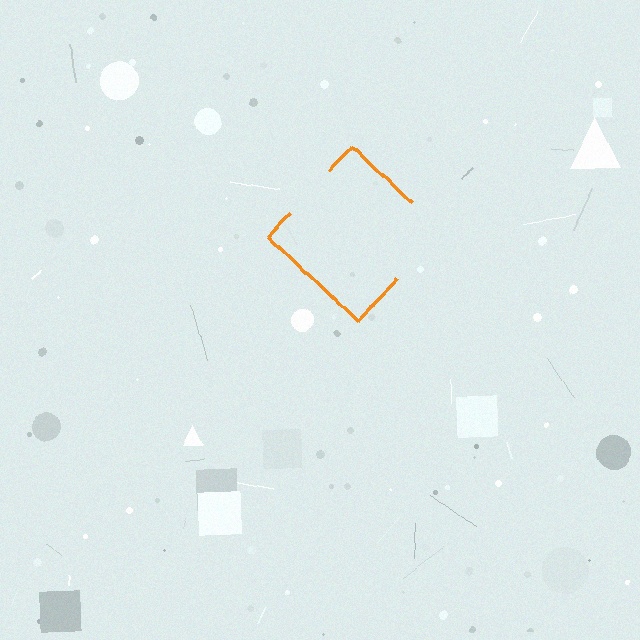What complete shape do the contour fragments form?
The contour fragments form a diamond.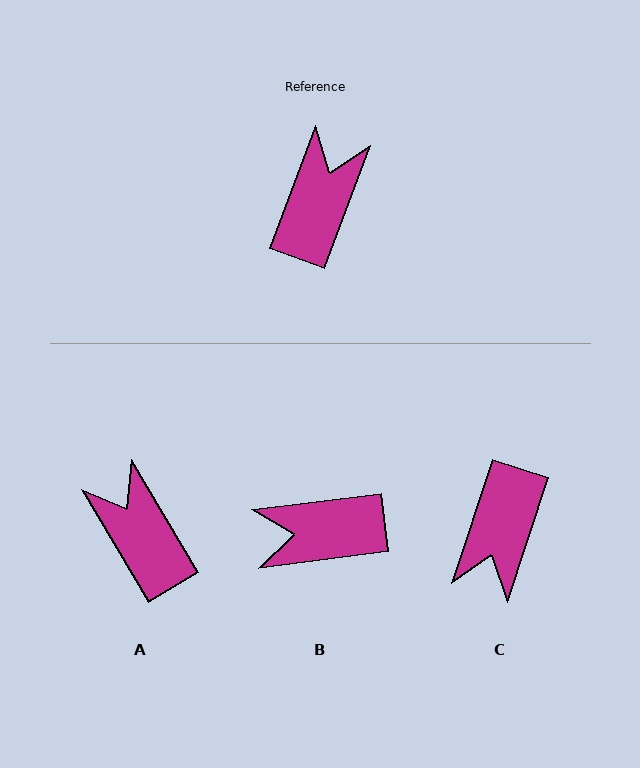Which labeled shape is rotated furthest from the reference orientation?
C, about 178 degrees away.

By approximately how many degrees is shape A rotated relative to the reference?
Approximately 51 degrees counter-clockwise.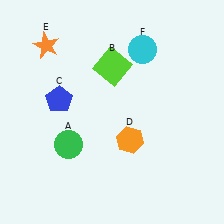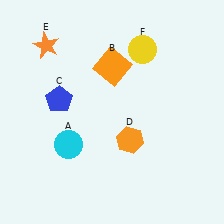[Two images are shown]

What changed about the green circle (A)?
In Image 1, A is green. In Image 2, it changed to cyan.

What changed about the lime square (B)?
In Image 1, B is lime. In Image 2, it changed to orange.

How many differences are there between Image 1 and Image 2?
There are 3 differences between the two images.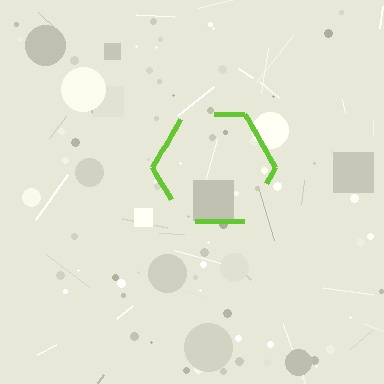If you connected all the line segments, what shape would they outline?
They would outline a hexagon.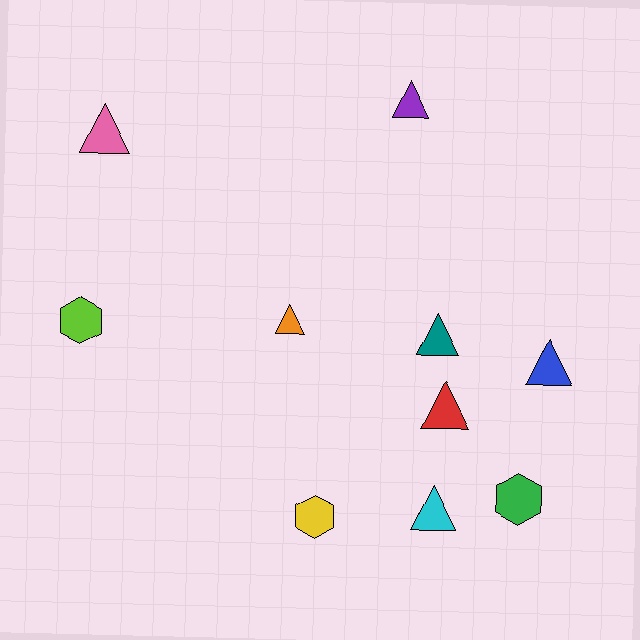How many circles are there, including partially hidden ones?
There are no circles.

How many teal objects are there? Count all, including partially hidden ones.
There is 1 teal object.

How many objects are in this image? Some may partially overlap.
There are 10 objects.